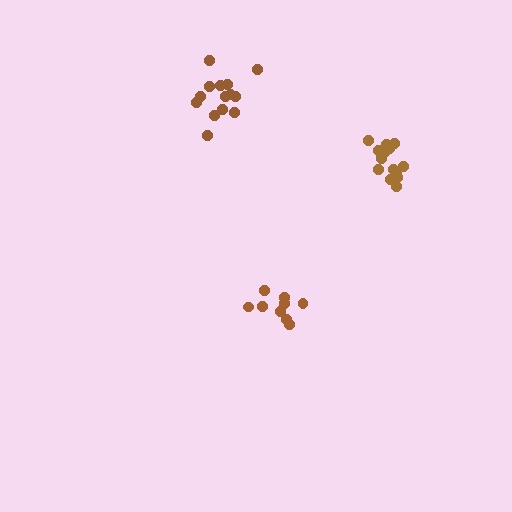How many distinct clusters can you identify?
There are 3 distinct clusters.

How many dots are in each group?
Group 1: 9 dots, Group 2: 14 dots, Group 3: 14 dots (37 total).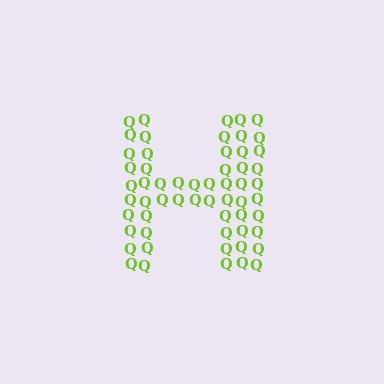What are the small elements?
The small elements are letter Q's.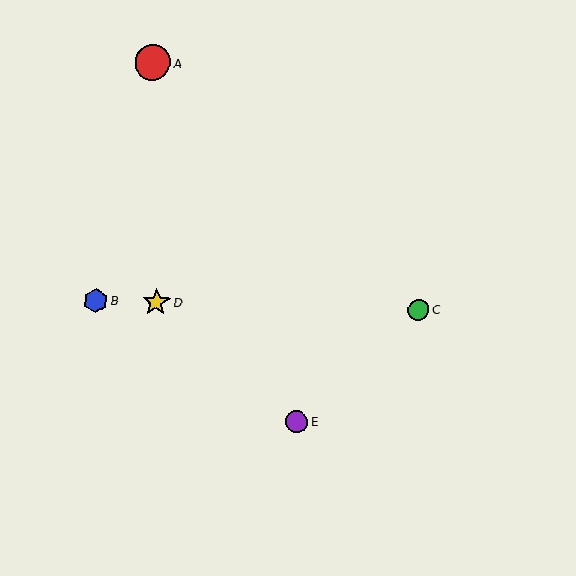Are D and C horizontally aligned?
Yes, both are at y≈302.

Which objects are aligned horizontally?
Objects B, C, D are aligned horizontally.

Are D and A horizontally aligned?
No, D is at y≈302 and A is at y≈63.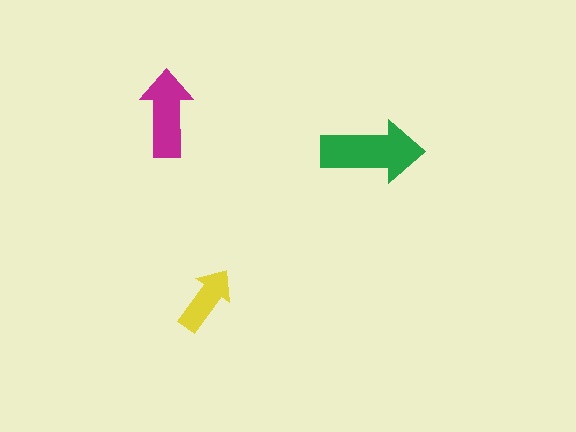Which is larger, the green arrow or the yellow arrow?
The green one.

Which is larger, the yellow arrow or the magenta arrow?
The magenta one.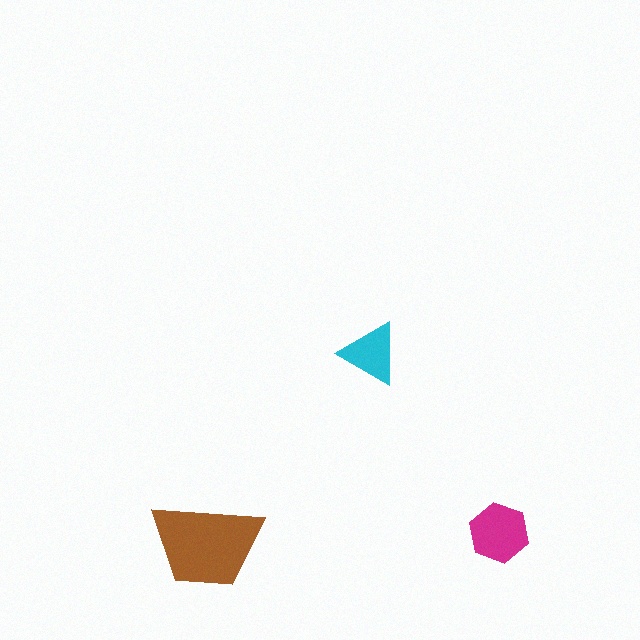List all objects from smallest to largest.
The cyan triangle, the magenta hexagon, the brown trapezoid.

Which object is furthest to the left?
The brown trapezoid is leftmost.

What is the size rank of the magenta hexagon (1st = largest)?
2nd.